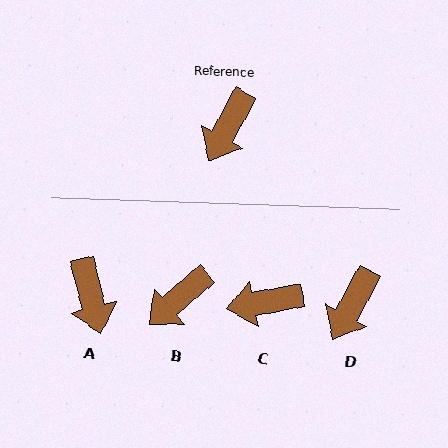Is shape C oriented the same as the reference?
No, it is off by about 51 degrees.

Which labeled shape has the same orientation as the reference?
D.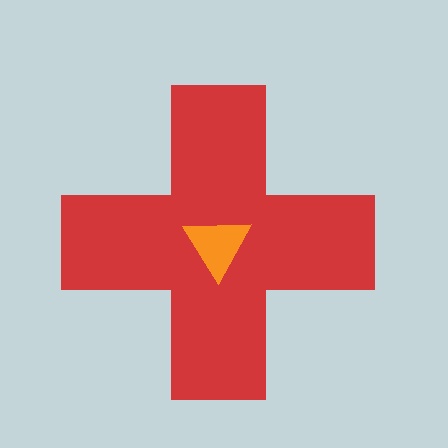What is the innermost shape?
The orange triangle.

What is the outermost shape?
The red cross.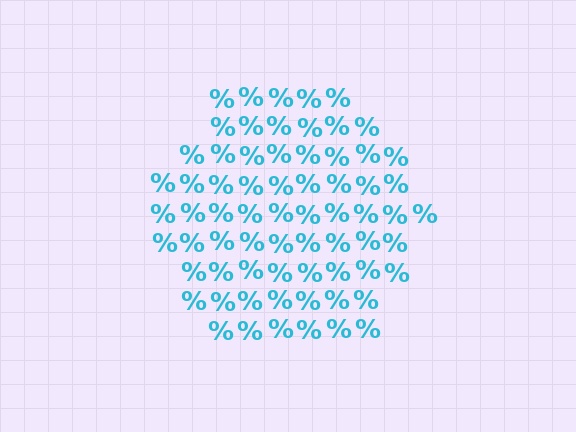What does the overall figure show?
The overall figure shows a hexagon.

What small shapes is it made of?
It is made of small percent signs.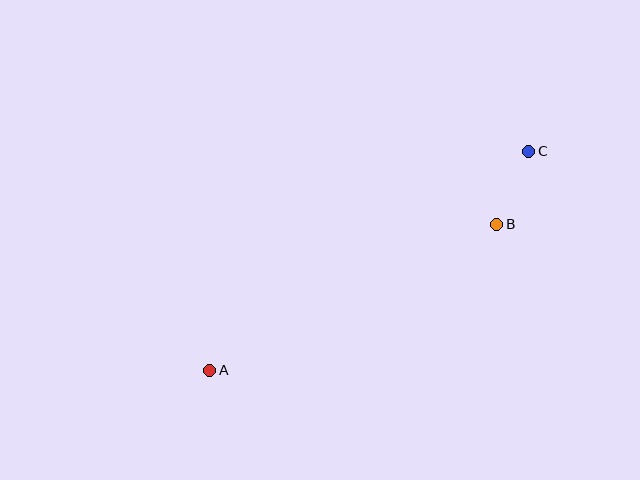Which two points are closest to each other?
Points B and C are closest to each other.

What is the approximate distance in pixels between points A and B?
The distance between A and B is approximately 322 pixels.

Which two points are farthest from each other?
Points A and C are farthest from each other.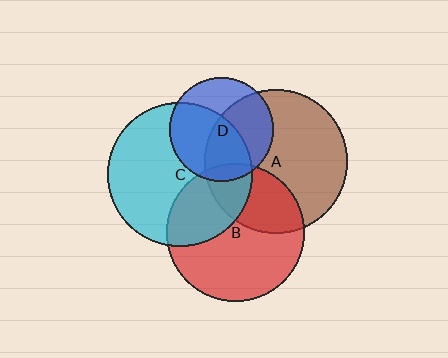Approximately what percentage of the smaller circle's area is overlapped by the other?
Approximately 35%.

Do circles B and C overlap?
Yes.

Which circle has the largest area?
Circle C (cyan).